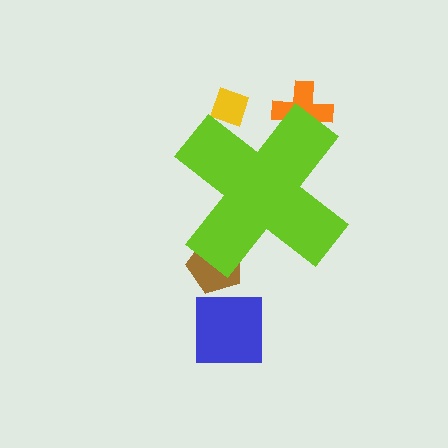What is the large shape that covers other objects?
A lime cross.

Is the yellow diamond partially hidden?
Yes, the yellow diamond is partially hidden behind the lime cross.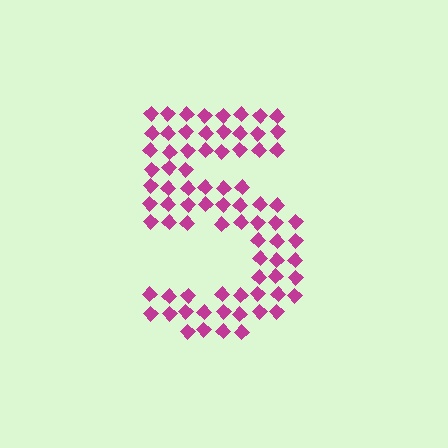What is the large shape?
The large shape is the digit 5.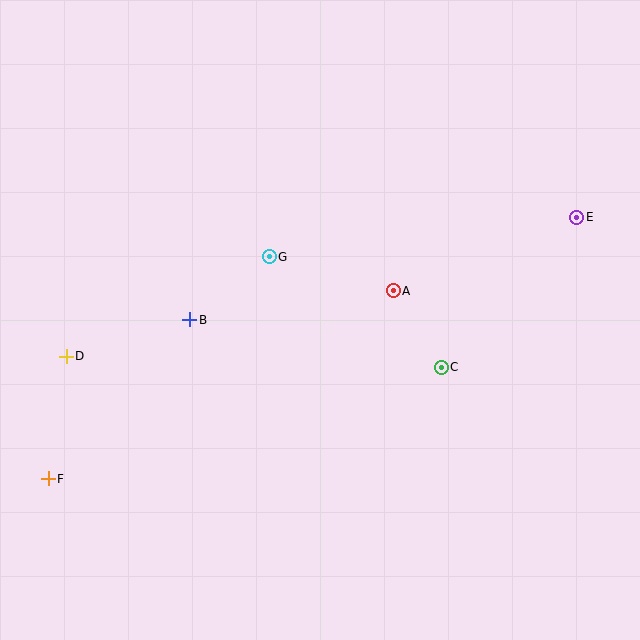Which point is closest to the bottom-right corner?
Point C is closest to the bottom-right corner.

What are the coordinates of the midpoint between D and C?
The midpoint between D and C is at (254, 362).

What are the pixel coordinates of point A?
Point A is at (393, 291).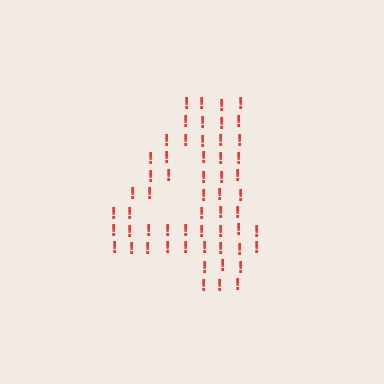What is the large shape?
The large shape is the digit 4.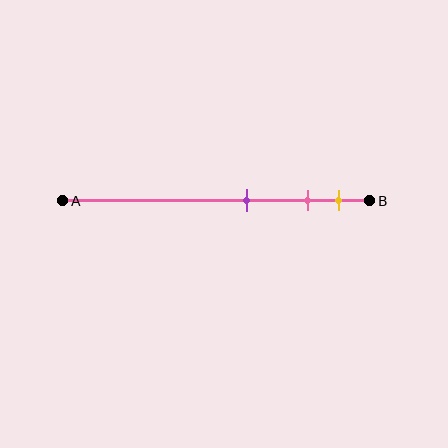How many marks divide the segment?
There are 3 marks dividing the segment.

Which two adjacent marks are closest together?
The pink and yellow marks are the closest adjacent pair.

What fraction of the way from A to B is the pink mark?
The pink mark is approximately 80% (0.8) of the way from A to B.